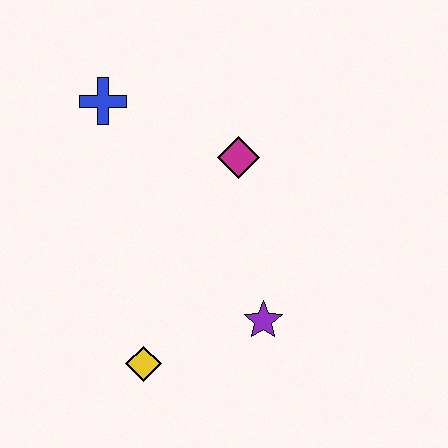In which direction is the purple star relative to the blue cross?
The purple star is below the blue cross.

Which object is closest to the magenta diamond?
The blue cross is closest to the magenta diamond.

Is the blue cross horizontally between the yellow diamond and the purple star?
No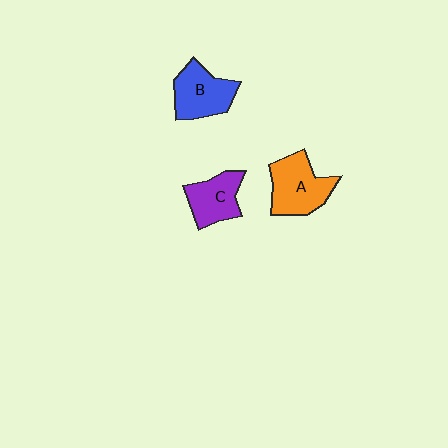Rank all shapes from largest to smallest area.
From largest to smallest: A (orange), B (blue), C (purple).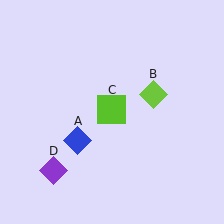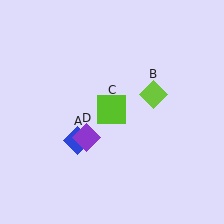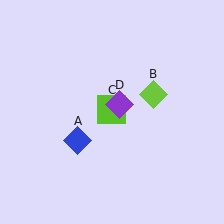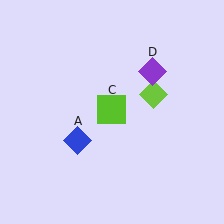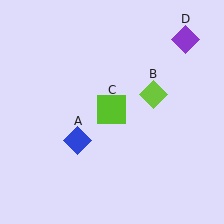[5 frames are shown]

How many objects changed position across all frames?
1 object changed position: purple diamond (object D).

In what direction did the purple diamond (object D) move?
The purple diamond (object D) moved up and to the right.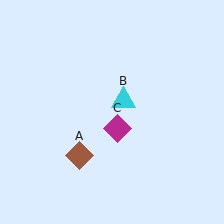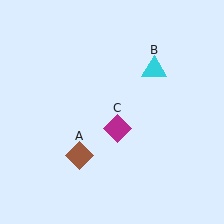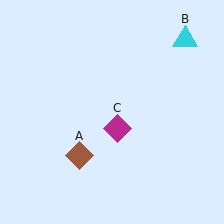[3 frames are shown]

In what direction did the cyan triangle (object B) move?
The cyan triangle (object B) moved up and to the right.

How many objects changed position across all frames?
1 object changed position: cyan triangle (object B).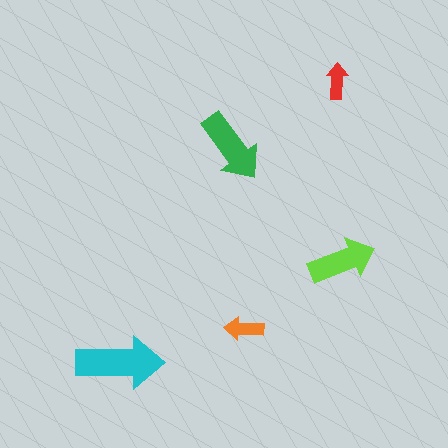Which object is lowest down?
The cyan arrow is bottommost.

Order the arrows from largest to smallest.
the cyan one, the green one, the lime one, the orange one, the red one.